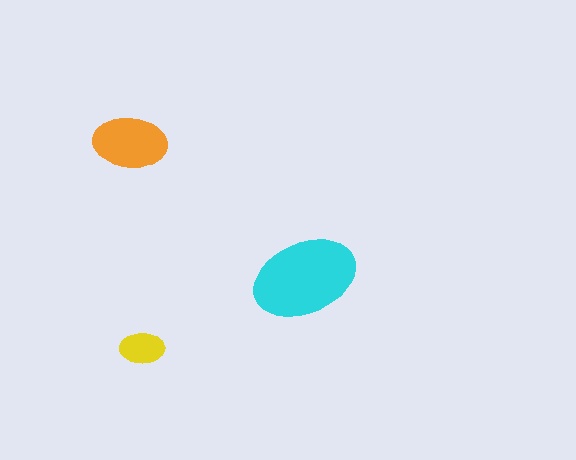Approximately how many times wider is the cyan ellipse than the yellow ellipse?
About 2.5 times wider.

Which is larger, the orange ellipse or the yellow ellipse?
The orange one.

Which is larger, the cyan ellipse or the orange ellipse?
The cyan one.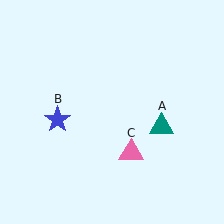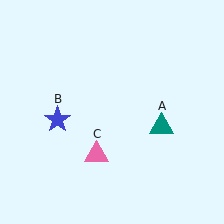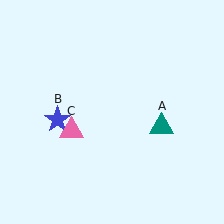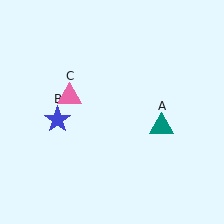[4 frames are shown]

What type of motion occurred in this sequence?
The pink triangle (object C) rotated clockwise around the center of the scene.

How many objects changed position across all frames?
1 object changed position: pink triangle (object C).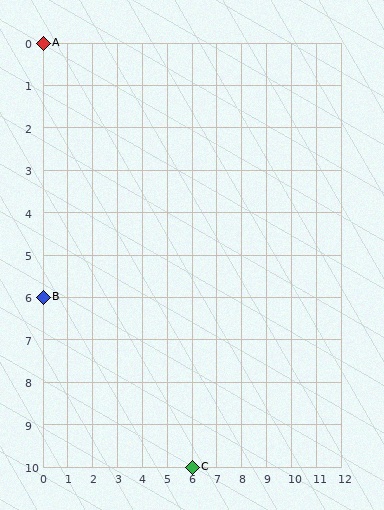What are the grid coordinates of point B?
Point B is at grid coordinates (0, 6).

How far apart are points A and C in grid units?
Points A and C are 6 columns and 10 rows apart (about 11.7 grid units diagonally).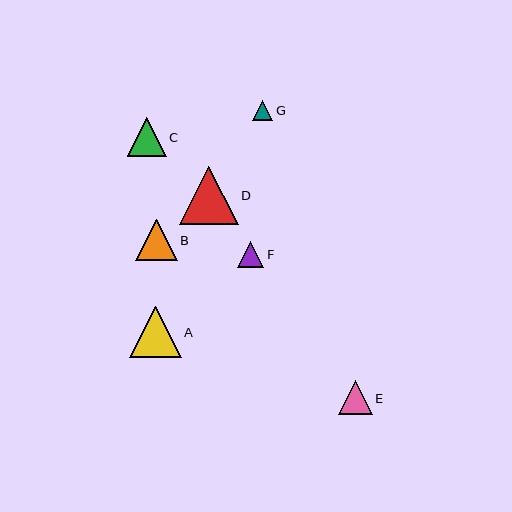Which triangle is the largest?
Triangle D is the largest with a size of approximately 59 pixels.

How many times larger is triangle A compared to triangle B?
Triangle A is approximately 1.2 times the size of triangle B.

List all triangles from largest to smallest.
From largest to smallest: D, A, B, C, E, F, G.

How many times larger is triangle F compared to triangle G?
Triangle F is approximately 1.3 times the size of triangle G.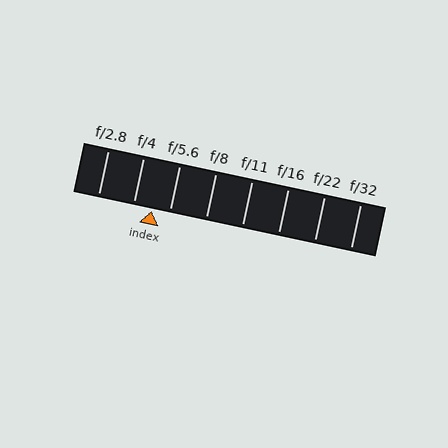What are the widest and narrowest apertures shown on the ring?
The widest aperture shown is f/2.8 and the narrowest is f/32.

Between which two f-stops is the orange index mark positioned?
The index mark is between f/4 and f/5.6.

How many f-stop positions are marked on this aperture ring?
There are 8 f-stop positions marked.